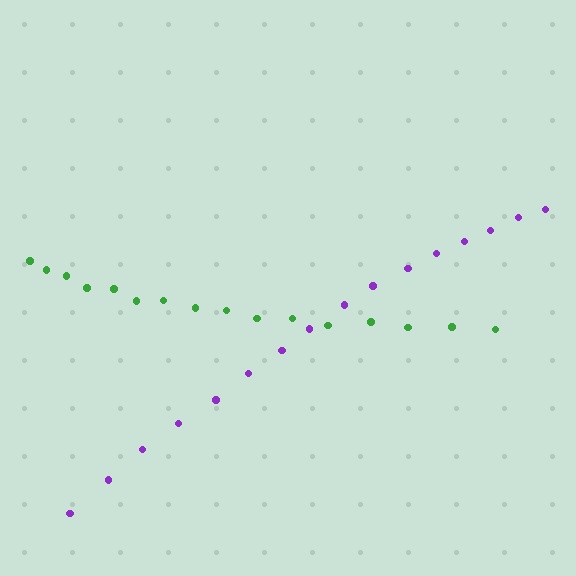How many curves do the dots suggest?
There are 2 distinct paths.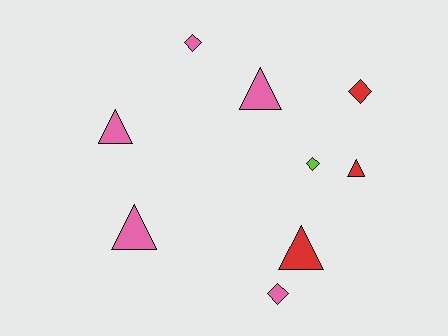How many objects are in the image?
There are 9 objects.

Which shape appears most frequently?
Triangle, with 5 objects.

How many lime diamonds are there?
There is 1 lime diamond.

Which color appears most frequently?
Pink, with 5 objects.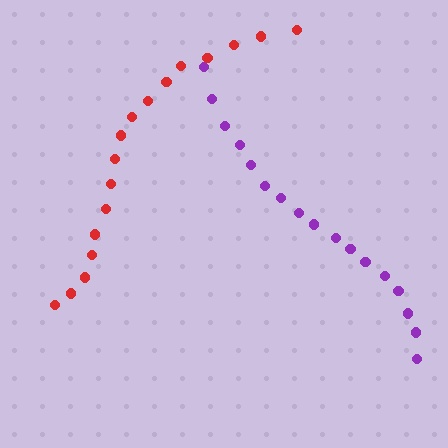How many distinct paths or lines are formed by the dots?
There are 2 distinct paths.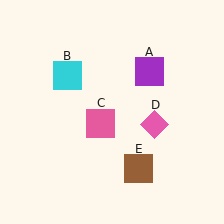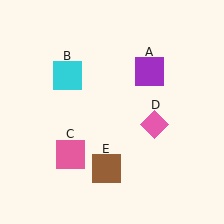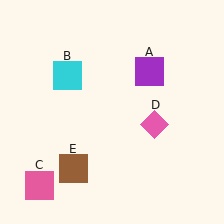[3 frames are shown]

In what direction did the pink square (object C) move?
The pink square (object C) moved down and to the left.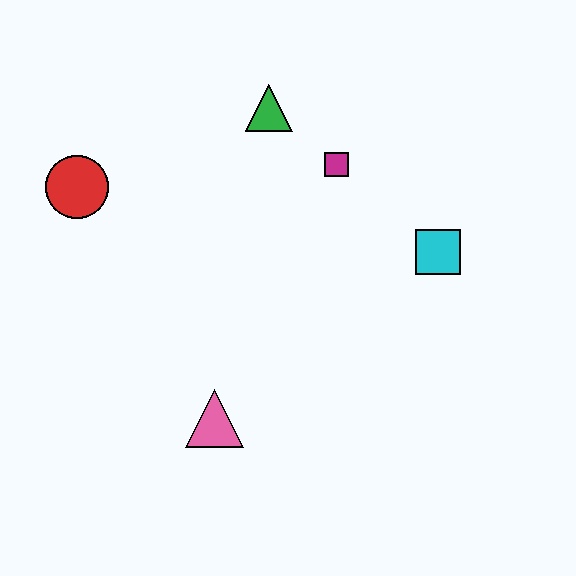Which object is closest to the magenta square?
The green triangle is closest to the magenta square.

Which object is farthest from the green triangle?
The pink triangle is farthest from the green triangle.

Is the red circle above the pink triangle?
Yes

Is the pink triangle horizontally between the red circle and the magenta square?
Yes